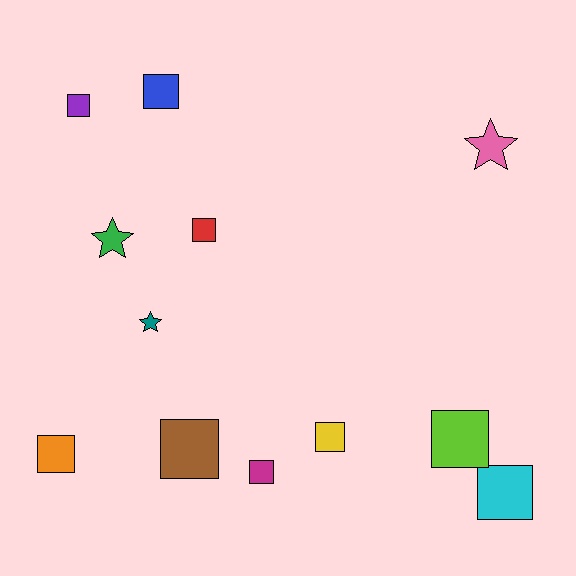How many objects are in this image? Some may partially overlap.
There are 12 objects.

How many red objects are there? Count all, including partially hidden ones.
There is 1 red object.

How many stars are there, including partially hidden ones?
There are 3 stars.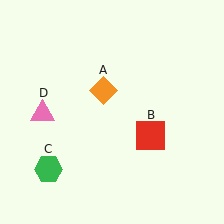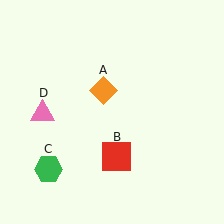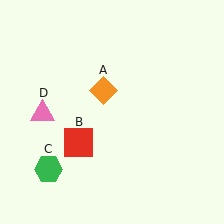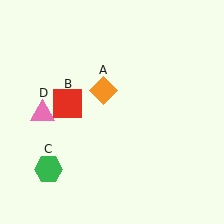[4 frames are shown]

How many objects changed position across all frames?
1 object changed position: red square (object B).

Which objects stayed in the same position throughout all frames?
Orange diamond (object A) and green hexagon (object C) and pink triangle (object D) remained stationary.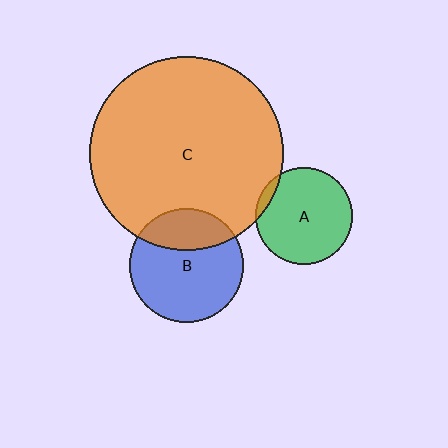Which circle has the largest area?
Circle C (orange).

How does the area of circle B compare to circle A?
Approximately 1.4 times.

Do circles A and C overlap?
Yes.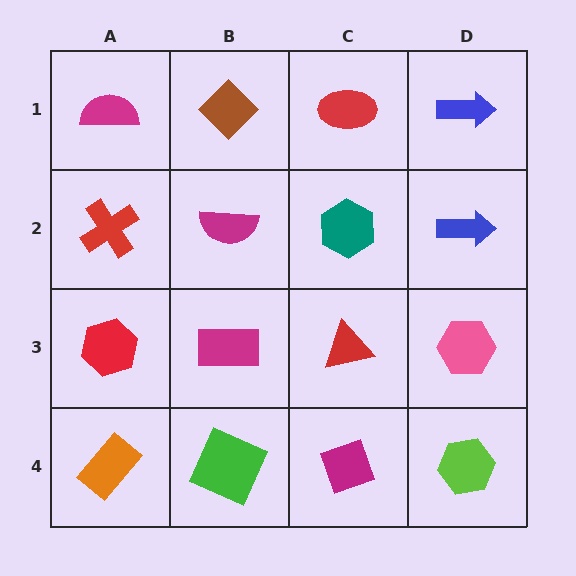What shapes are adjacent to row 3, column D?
A blue arrow (row 2, column D), a lime hexagon (row 4, column D), a red triangle (row 3, column C).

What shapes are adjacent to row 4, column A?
A red hexagon (row 3, column A), a green square (row 4, column B).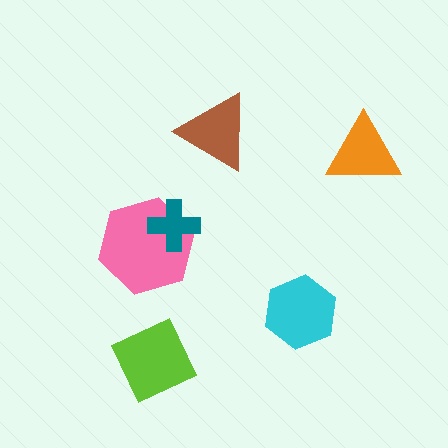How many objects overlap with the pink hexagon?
1 object overlaps with the pink hexagon.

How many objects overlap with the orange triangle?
0 objects overlap with the orange triangle.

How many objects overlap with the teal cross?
1 object overlaps with the teal cross.